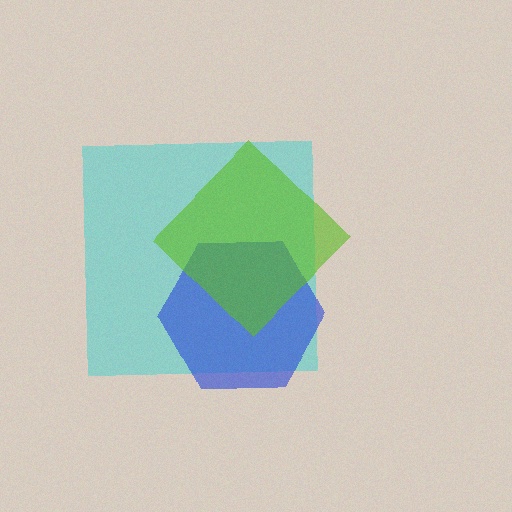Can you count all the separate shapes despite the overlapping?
Yes, there are 3 separate shapes.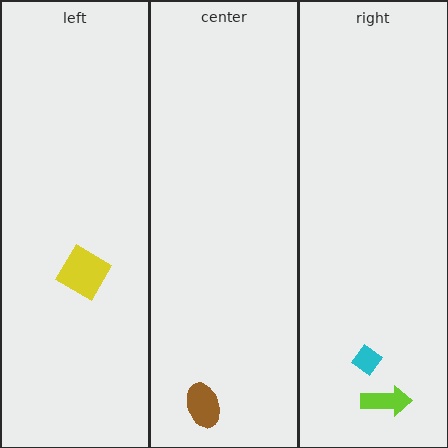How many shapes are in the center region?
1.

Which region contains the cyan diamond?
The right region.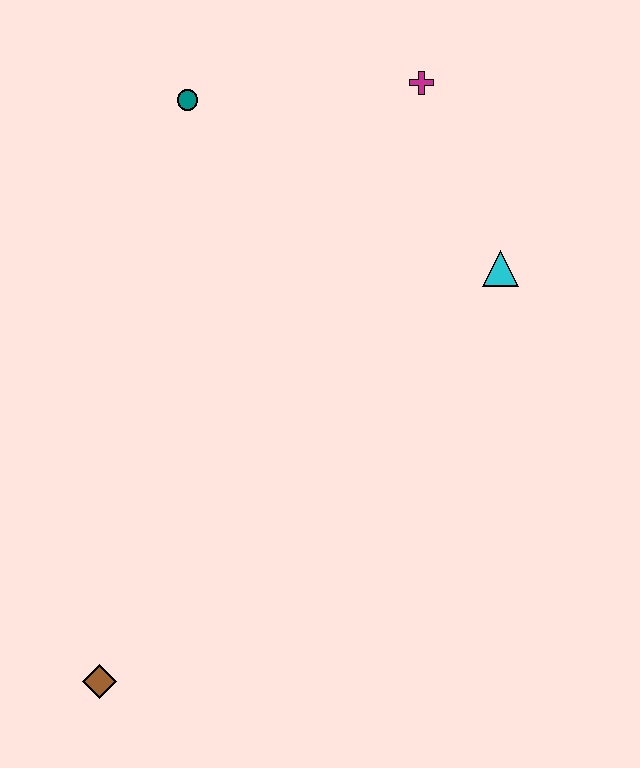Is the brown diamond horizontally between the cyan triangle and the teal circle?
No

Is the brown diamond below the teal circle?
Yes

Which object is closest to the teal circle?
The magenta cross is closest to the teal circle.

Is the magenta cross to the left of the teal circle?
No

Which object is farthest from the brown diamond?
The magenta cross is farthest from the brown diamond.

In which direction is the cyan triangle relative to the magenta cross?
The cyan triangle is below the magenta cross.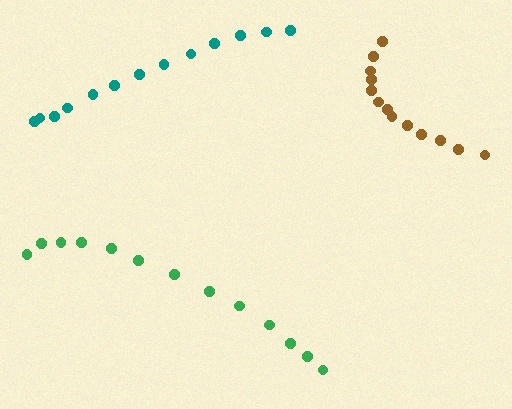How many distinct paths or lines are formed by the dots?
There are 3 distinct paths.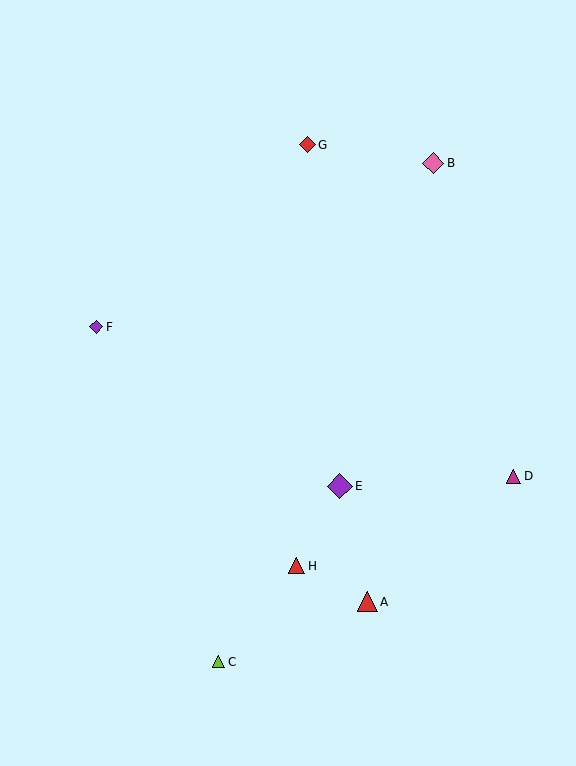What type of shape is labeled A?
Shape A is a red triangle.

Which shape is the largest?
The purple diamond (labeled E) is the largest.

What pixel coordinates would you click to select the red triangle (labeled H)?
Click at (297, 566) to select the red triangle H.